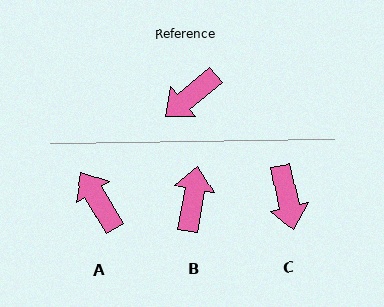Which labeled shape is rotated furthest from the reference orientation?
B, about 140 degrees away.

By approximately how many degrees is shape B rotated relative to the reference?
Approximately 140 degrees clockwise.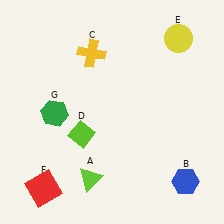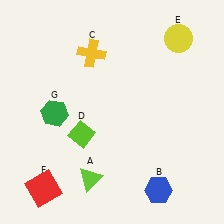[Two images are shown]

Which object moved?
The blue hexagon (B) moved left.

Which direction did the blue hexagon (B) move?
The blue hexagon (B) moved left.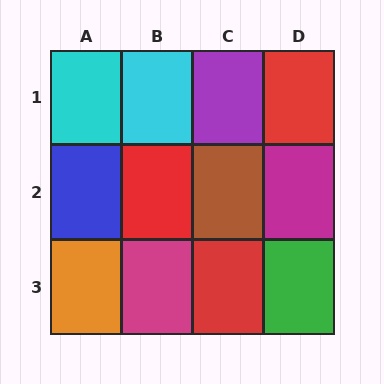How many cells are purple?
1 cell is purple.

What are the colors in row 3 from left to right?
Orange, magenta, red, green.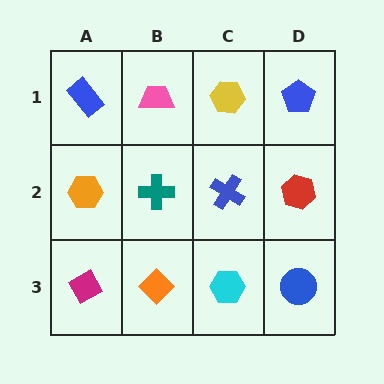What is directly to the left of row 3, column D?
A cyan hexagon.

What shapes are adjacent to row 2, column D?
A blue pentagon (row 1, column D), a blue circle (row 3, column D), a blue cross (row 2, column C).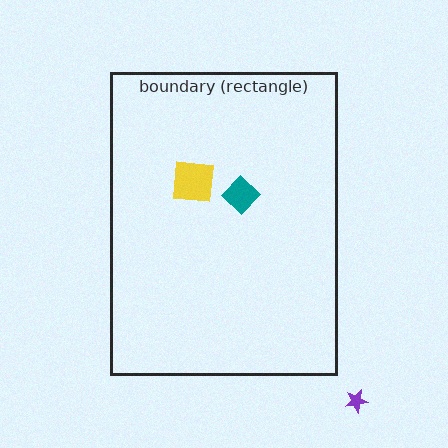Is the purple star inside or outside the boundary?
Outside.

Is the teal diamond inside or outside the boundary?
Inside.